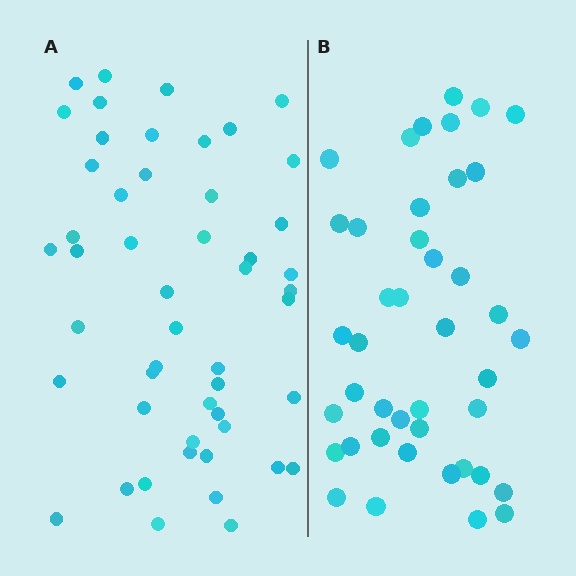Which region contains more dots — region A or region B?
Region A (the left region) has more dots.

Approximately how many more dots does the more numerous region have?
Region A has roughly 8 or so more dots than region B.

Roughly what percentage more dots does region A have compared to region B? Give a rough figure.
About 20% more.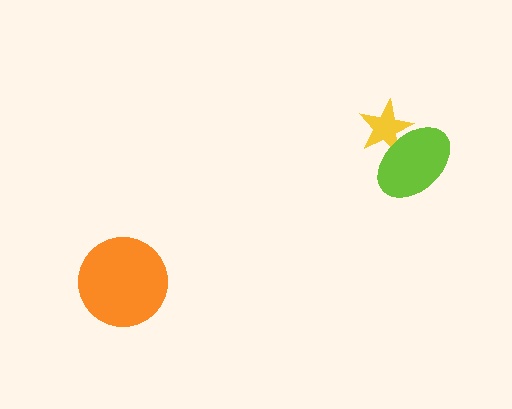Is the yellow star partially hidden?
Yes, it is partially covered by another shape.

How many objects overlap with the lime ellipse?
1 object overlaps with the lime ellipse.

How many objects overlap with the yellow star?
1 object overlaps with the yellow star.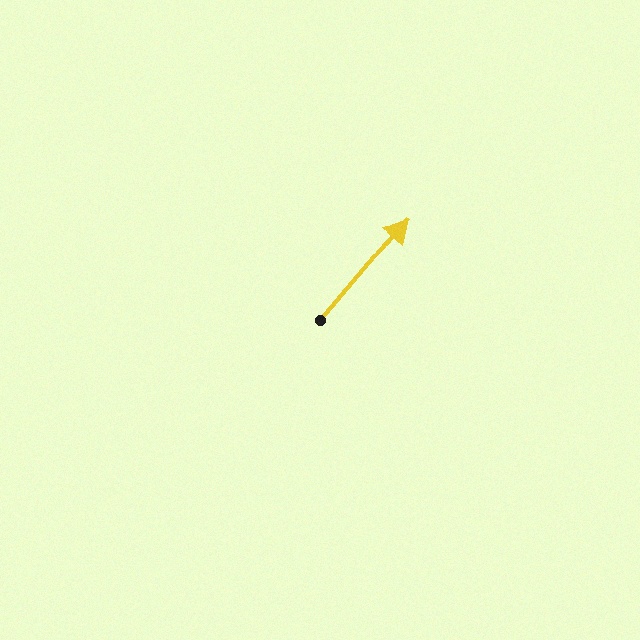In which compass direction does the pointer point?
Northeast.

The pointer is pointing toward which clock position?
Roughly 1 o'clock.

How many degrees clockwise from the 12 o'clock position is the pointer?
Approximately 40 degrees.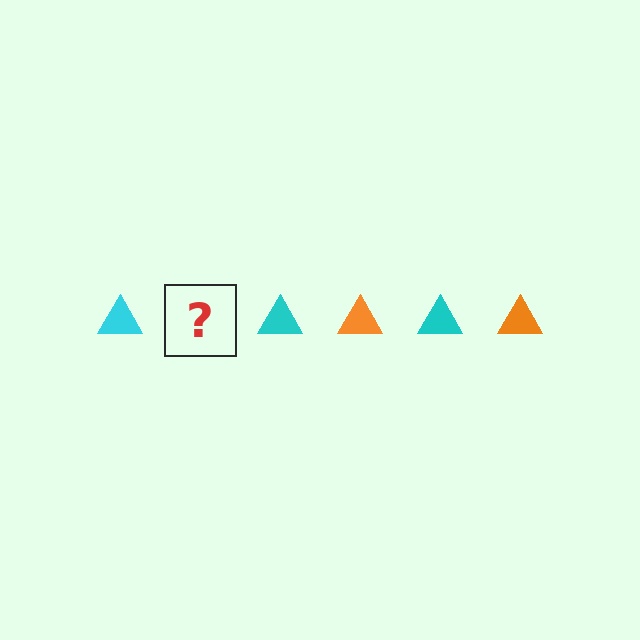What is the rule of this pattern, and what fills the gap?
The rule is that the pattern cycles through cyan, orange triangles. The gap should be filled with an orange triangle.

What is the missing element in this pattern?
The missing element is an orange triangle.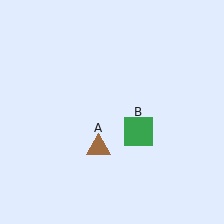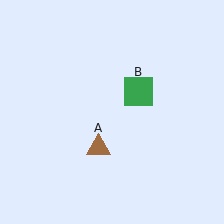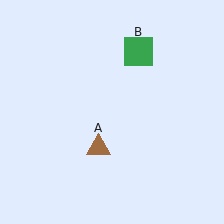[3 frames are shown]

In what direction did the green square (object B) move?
The green square (object B) moved up.